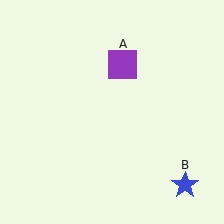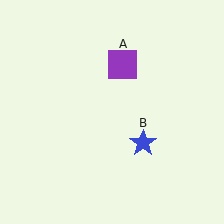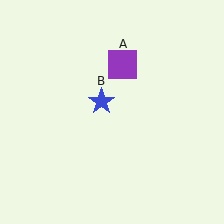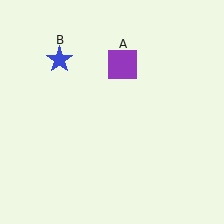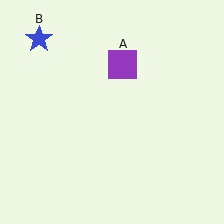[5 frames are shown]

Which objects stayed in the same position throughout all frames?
Purple square (object A) remained stationary.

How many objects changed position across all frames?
1 object changed position: blue star (object B).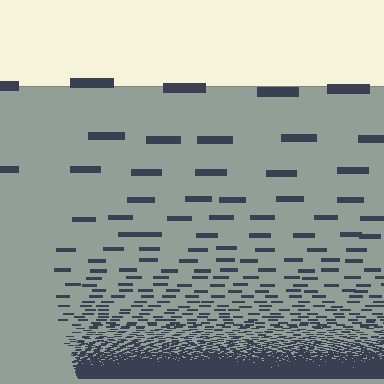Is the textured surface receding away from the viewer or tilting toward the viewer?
The surface appears to tilt toward the viewer. Texture elements get larger and sparser toward the top.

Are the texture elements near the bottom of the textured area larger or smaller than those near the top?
Smaller. The gradient is inverted — elements near the bottom are smaller and denser.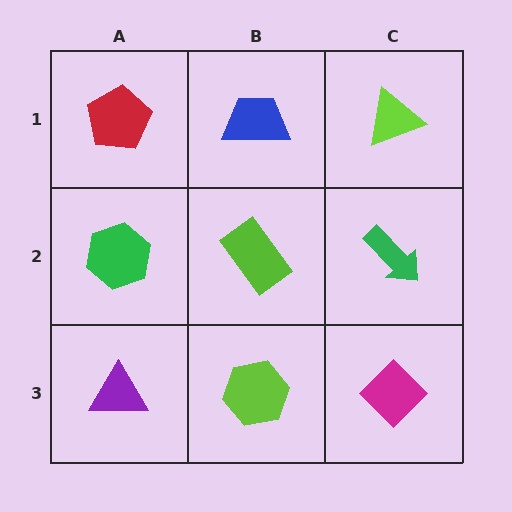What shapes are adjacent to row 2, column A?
A red pentagon (row 1, column A), a purple triangle (row 3, column A), a lime rectangle (row 2, column B).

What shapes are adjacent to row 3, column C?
A green arrow (row 2, column C), a lime hexagon (row 3, column B).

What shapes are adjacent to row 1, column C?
A green arrow (row 2, column C), a blue trapezoid (row 1, column B).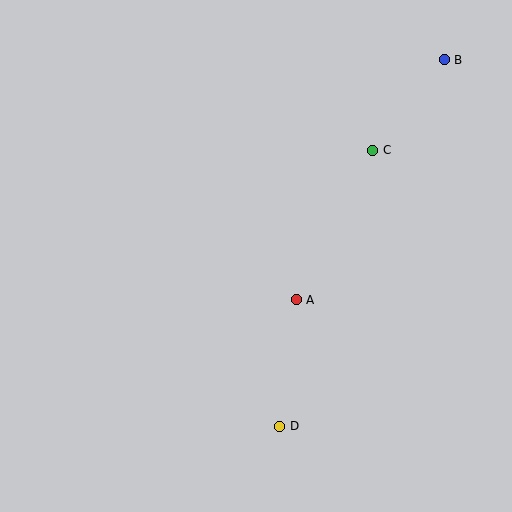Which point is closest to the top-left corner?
Point C is closest to the top-left corner.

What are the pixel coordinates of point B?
Point B is at (444, 60).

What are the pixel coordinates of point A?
Point A is at (296, 300).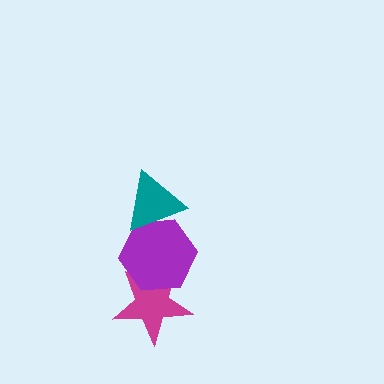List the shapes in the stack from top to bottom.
From top to bottom: the teal triangle, the purple hexagon, the magenta star.